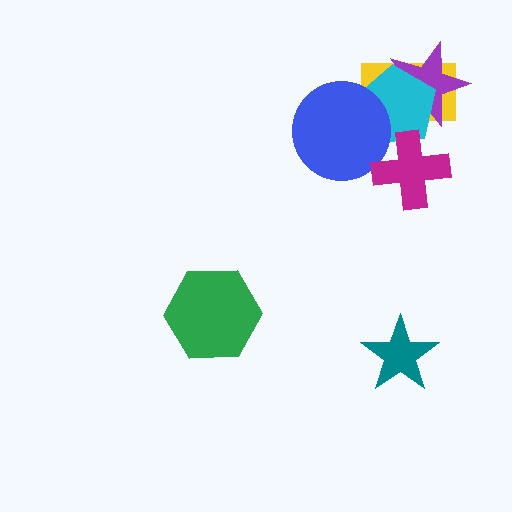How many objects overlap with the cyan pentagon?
4 objects overlap with the cyan pentagon.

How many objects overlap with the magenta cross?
1 object overlaps with the magenta cross.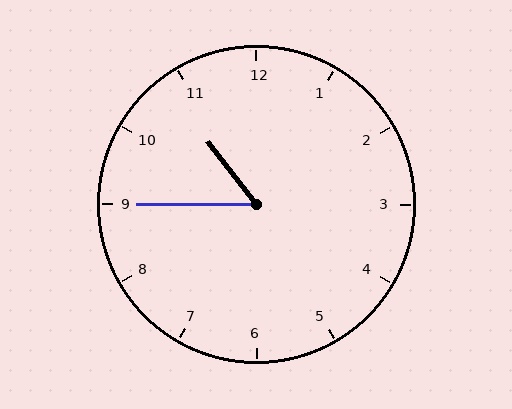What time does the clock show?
10:45.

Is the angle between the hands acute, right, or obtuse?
It is acute.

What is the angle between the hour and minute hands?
Approximately 52 degrees.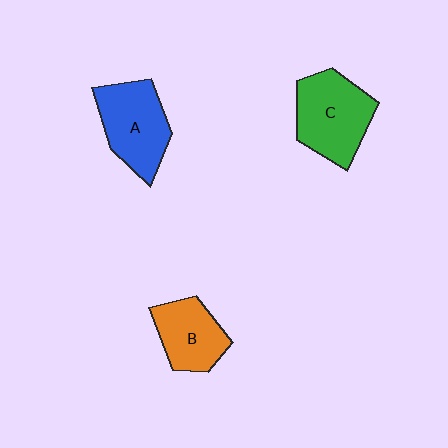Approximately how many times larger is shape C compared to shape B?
Approximately 1.4 times.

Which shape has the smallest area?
Shape B (orange).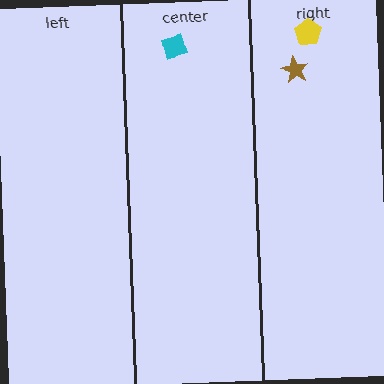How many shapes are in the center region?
1.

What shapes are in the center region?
The cyan diamond.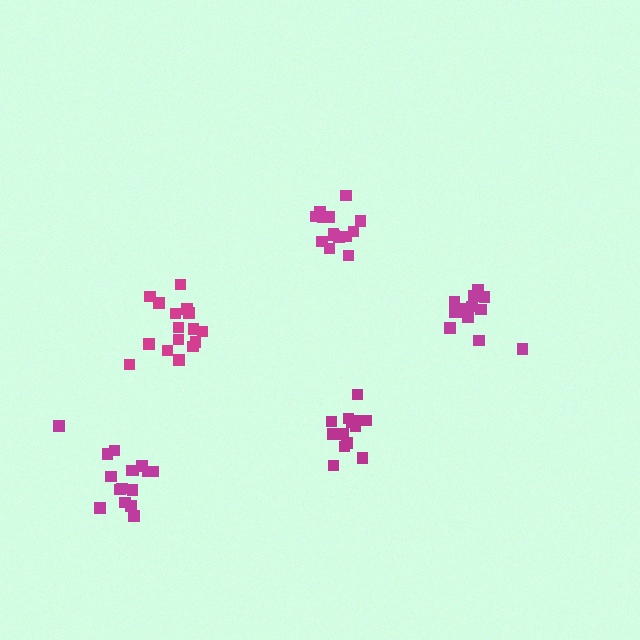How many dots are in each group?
Group 1: 14 dots, Group 2: 16 dots, Group 3: 14 dots, Group 4: 16 dots, Group 5: 14 dots (74 total).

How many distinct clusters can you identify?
There are 5 distinct clusters.